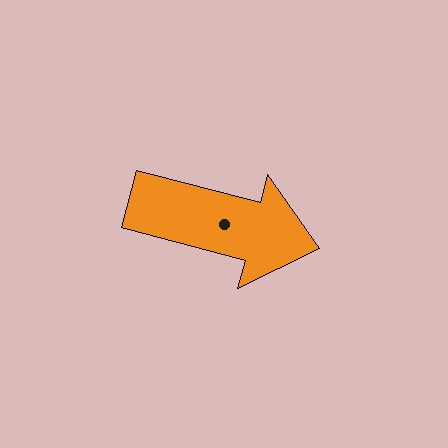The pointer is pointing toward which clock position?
Roughly 3 o'clock.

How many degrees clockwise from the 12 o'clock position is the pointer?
Approximately 105 degrees.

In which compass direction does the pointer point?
East.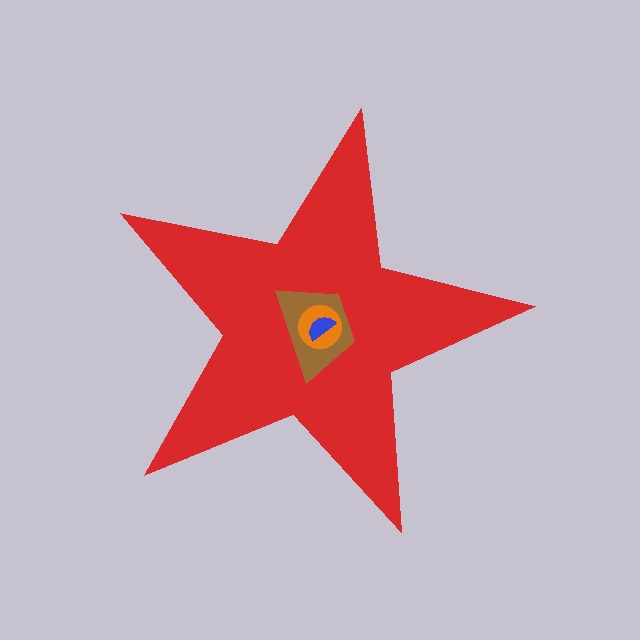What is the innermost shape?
The blue semicircle.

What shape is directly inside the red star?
The brown trapezoid.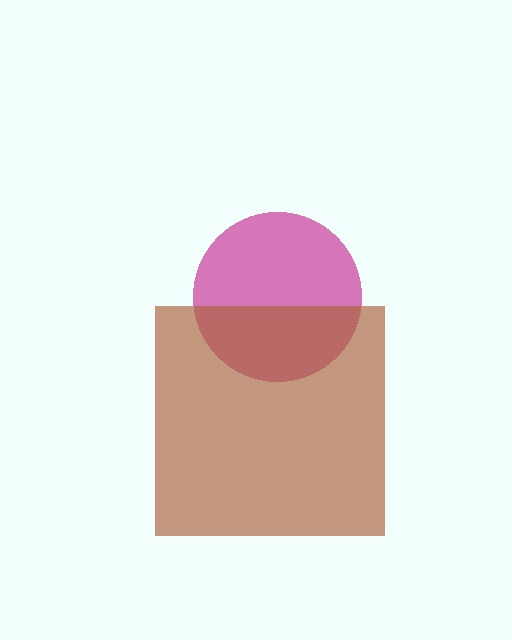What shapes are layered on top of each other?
The layered shapes are: a magenta circle, a brown square.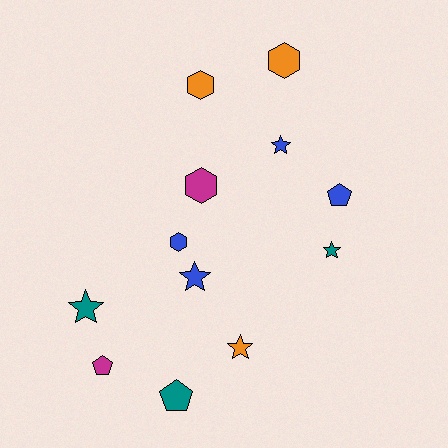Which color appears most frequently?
Blue, with 4 objects.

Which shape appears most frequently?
Star, with 5 objects.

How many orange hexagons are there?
There are 2 orange hexagons.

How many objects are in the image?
There are 12 objects.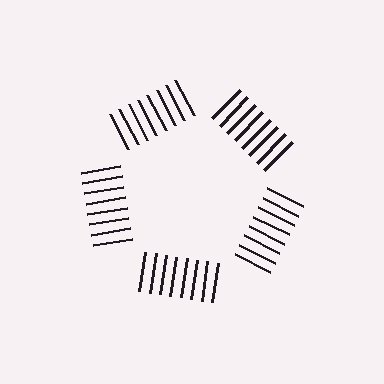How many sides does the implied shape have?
5 sides — the line-ends trace a pentagon.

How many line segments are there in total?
40 — 8 along each of the 5 edges.